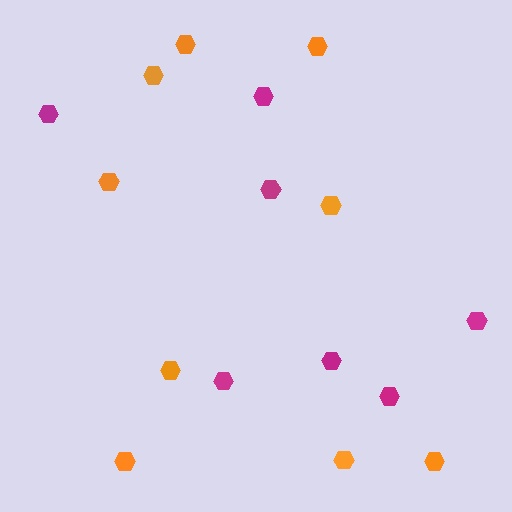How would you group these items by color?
There are 2 groups: one group of magenta hexagons (7) and one group of orange hexagons (9).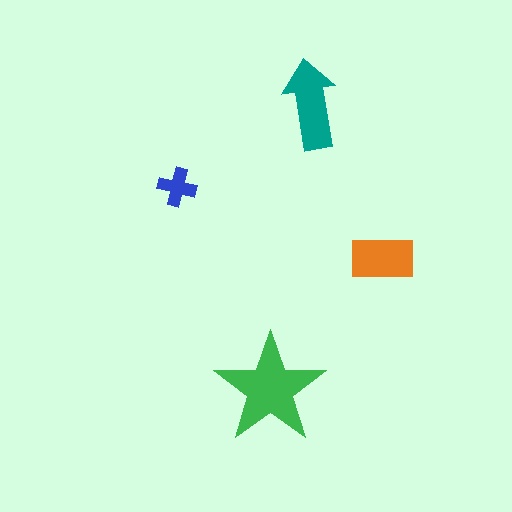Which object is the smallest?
The blue cross.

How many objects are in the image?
There are 4 objects in the image.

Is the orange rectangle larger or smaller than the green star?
Smaller.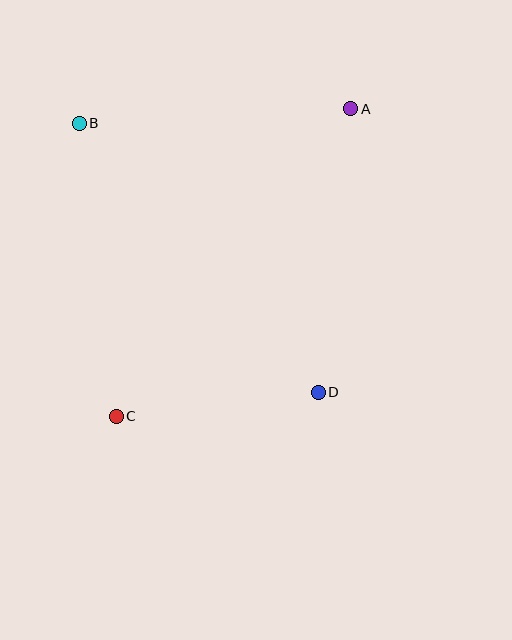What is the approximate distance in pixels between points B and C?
The distance between B and C is approximately 295 pixels.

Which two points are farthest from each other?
Points A and C are farthest from each other.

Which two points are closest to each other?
Points C and D are closest to each other.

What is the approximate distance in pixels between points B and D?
The distance between B and D is approximately 360 pixels.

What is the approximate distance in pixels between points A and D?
The distance between A and D is approximately 285 pixels.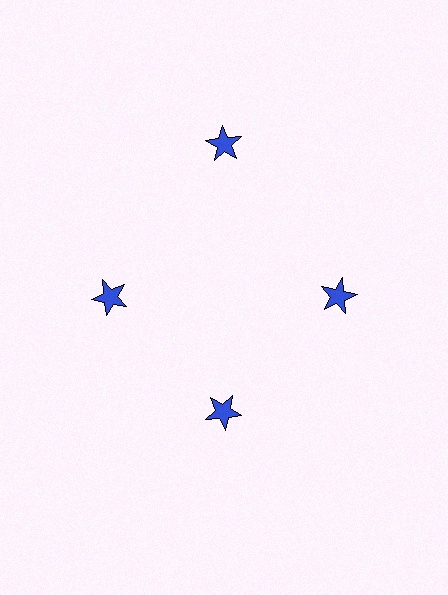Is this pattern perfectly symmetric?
No. The 4 blue stars are arranged in a ring, but one element near the 12 o'clock position is pushed outward from the center, breaking the 4-fold rotational symmetry.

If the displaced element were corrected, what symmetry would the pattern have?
It would have 4-fold rotational symmetry — the pattern would map onto itself every 90 degrees.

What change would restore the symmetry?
The symmetry would be restored by moving it inward, back onto the ring so that all 4 stars sit at equal angles and equal distance from the center.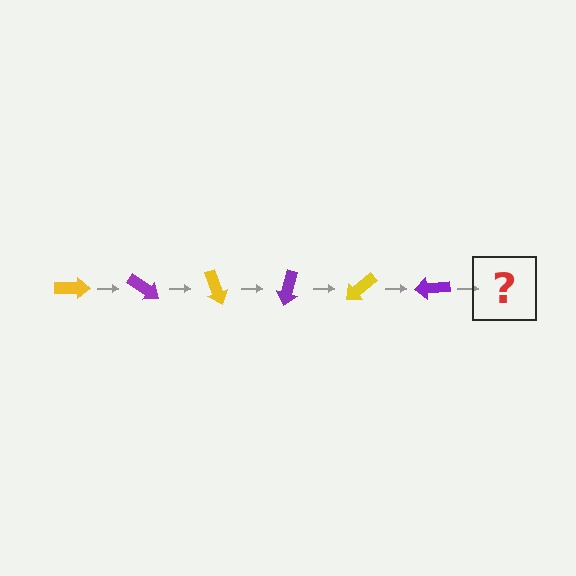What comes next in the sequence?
The next element should be a yellow arrow, rotated 210 degrees from the start.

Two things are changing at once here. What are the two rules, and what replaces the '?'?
The two rules are that it rotates 35 degrees each step and the color cycles through yellow and purple. The '?' should be a yellow arrow, rotated 210 degrees from the start.